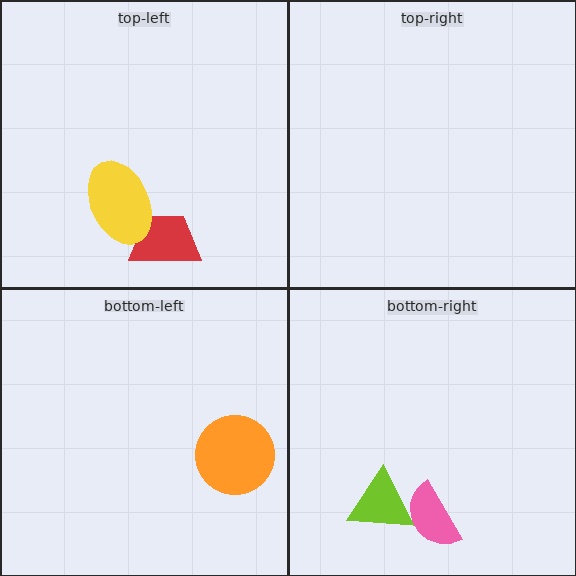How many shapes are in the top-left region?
2.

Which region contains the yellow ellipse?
The top-left region.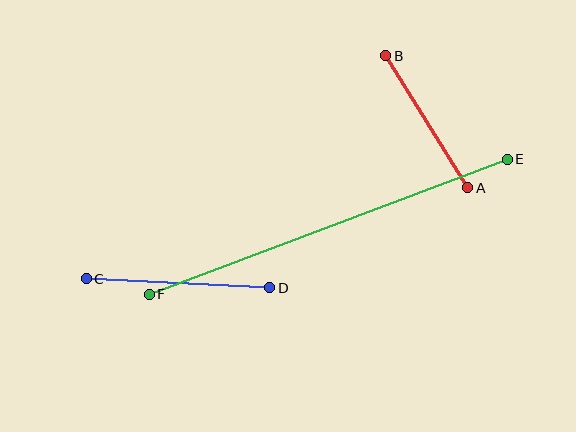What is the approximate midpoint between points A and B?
The midpoint is at approximately (427, 122) pixels.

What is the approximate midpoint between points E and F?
The midpoint is at approximately (328, 227) pixels.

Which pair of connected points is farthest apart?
Points E and F are farthest apart.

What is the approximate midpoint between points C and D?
The midpoint is at approximately (178, 283) pixels.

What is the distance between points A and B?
The distance is approximately 156 pixels.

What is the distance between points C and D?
The distance is approximately 184 pixels.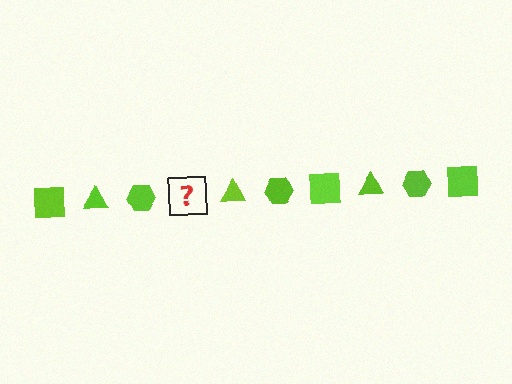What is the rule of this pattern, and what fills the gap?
The rule is that the pattern cycles through square, triangle, hexagon shapes in lime. The gap should be filled with a lime square.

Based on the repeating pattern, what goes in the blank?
The blank should be a lime square.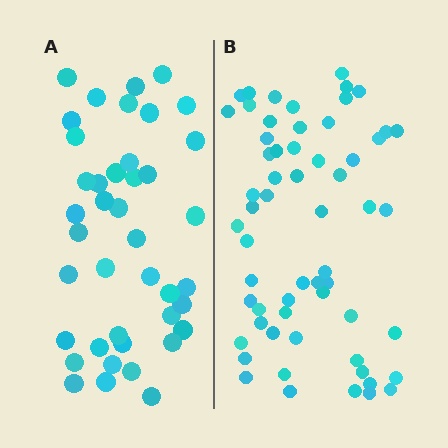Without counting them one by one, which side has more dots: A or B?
Region B (the right region) has more dots.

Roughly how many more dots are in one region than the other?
Region B has approximately 20 more dots than region A.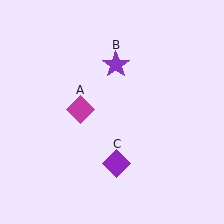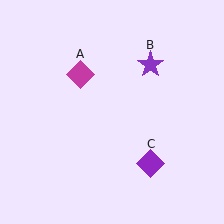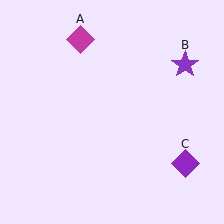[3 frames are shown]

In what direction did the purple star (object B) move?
The purple star (object B) moved right.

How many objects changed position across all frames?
3 objects changed position: magenta diamond (object A), purple star (object B), purple diamond (object C).